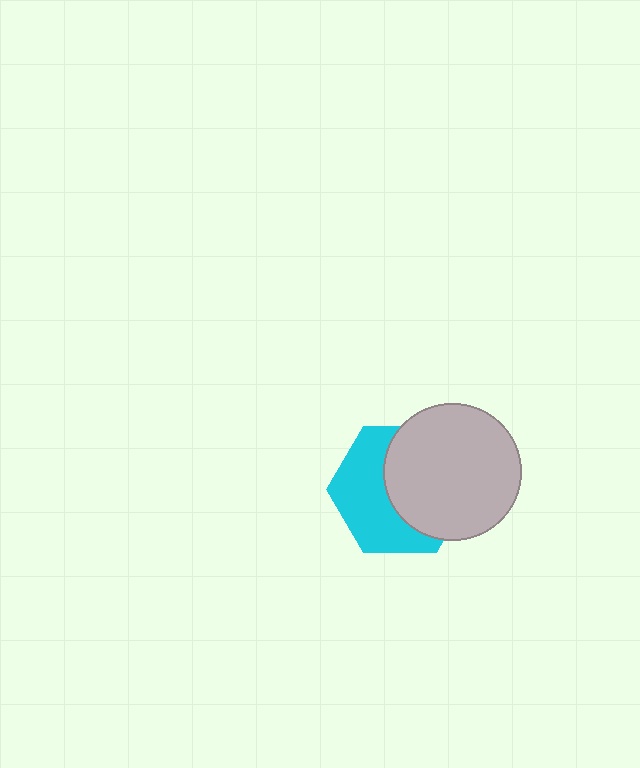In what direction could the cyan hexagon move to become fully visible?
The cyan hexagon could move left. That would shift it out from behind the light gray circle entirely.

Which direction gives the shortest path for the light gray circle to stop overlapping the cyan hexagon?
Moving right gives the shortest separation.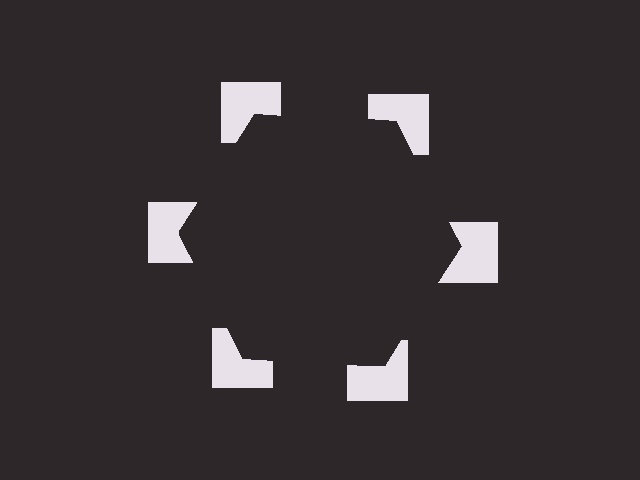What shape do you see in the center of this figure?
An illusory hexagon — its edges are inferred from the aligned wedge cuts in the notched squares, not physically drawn.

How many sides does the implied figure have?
6 sides.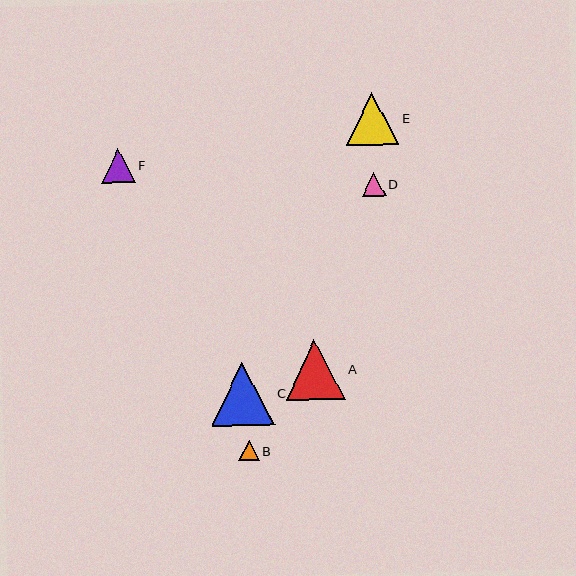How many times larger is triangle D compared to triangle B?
Triangle D is approximately 1.2 times the size of triangle B.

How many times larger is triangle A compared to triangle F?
Triangle A is approximately 1.7 times the size of triangle F.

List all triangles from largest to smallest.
From largest to smallest: C, A, E, F, D, B.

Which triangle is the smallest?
Triangle B is the smallest with a size of approximately 20 pixels.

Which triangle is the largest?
Triangle C is the largest with a size of approximately 63 pixels.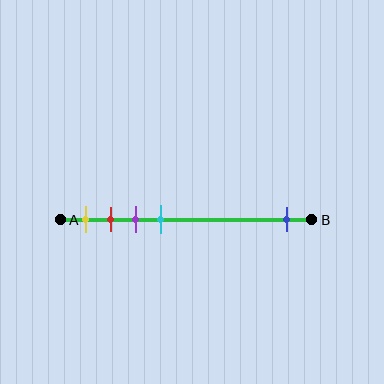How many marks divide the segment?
There are 5 marks dividing the segment.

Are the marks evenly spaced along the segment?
No, the marks are not evenly spaced.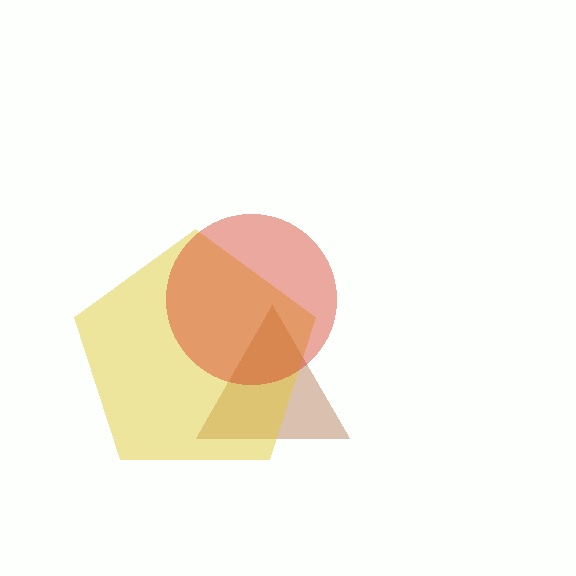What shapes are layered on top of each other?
The layered shapes are: a brown triangle, a yellow pentagon, a red circle.